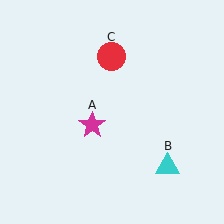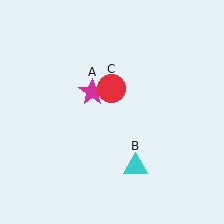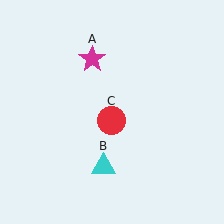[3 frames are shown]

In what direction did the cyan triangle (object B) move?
The cyan triangle (object B) moved left.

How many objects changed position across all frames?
3 objects changed position: magenta star (object A), cyan triangle (object B), red circle (object C).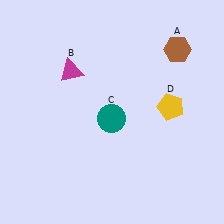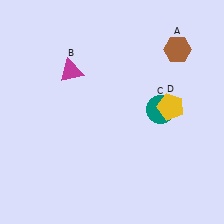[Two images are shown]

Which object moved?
The teal circle (C) moved right.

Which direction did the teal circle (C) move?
The teal circle (C) moved right.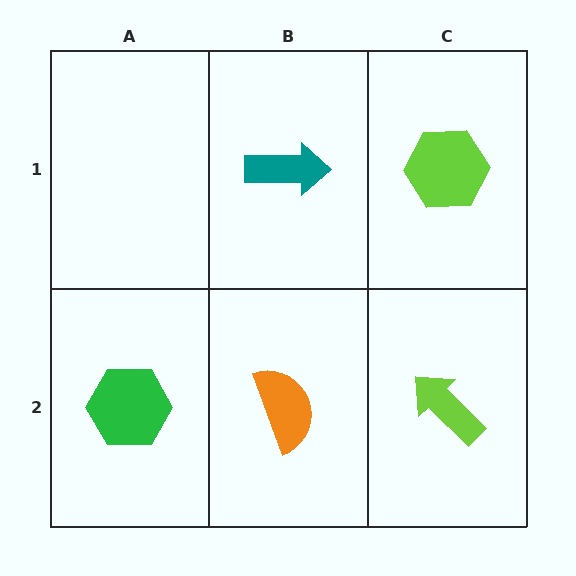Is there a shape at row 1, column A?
No, that cell is empty.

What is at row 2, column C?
A lime arrow.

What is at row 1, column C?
A lime hexagon.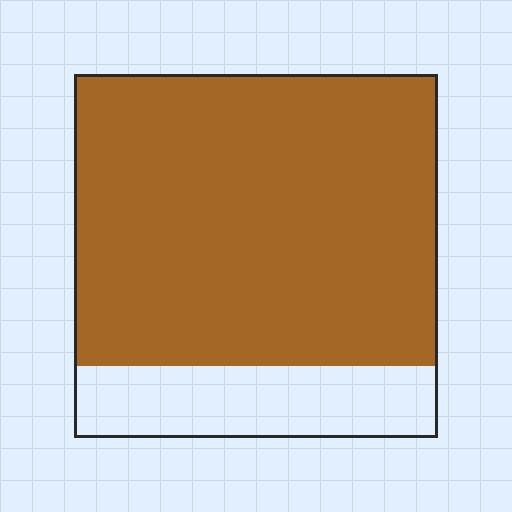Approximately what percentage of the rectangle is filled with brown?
Approximately 80%.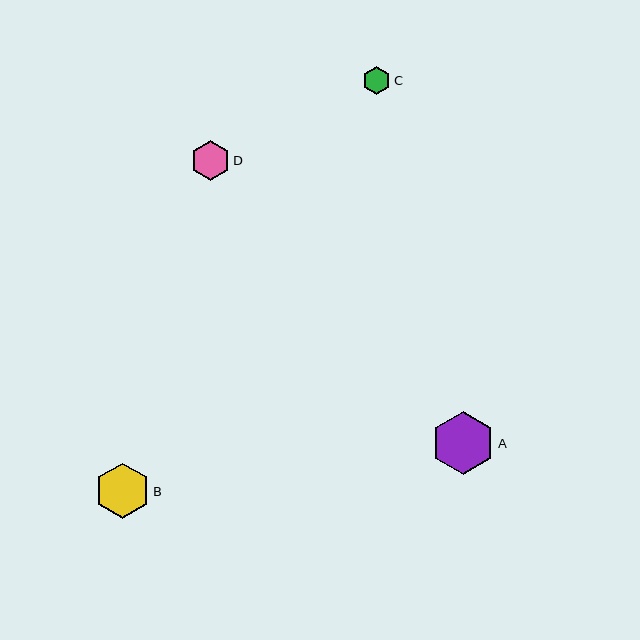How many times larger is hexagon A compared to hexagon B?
Hexagon A is approximately 1.2 times the size of hexagon B.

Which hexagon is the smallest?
Hexagon C is the smallest with a size of approximately 28 pixels.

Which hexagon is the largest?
Hexagon A is the largest with a size of approximately 64 pixels.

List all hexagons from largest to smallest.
From largest to smallest: A, B, D, C.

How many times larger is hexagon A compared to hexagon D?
Hexagon A is approximately 1.6 times the size of hexagon D.